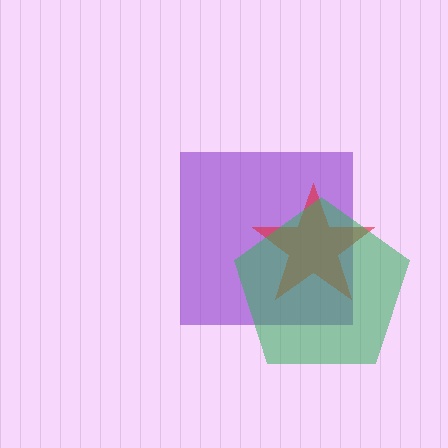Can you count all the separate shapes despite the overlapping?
Yes, there are 3 separate shapes.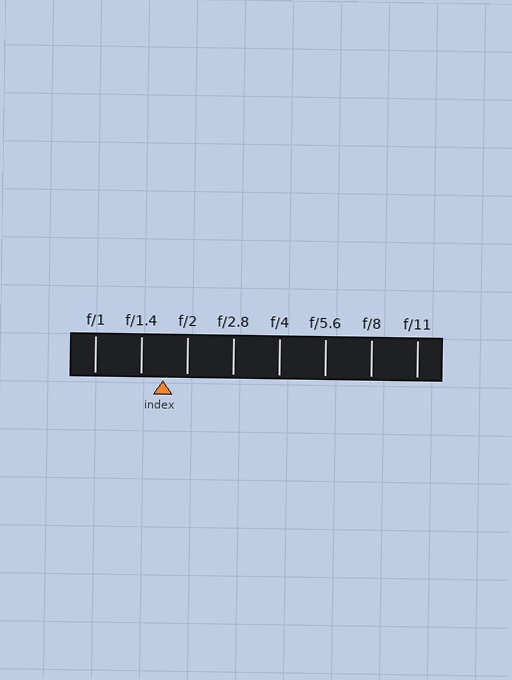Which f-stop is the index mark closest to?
The index mark is closest to f/1.4.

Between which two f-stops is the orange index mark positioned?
The index mark is between f/1.4 and f/2.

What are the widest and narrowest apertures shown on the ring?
The widest aperture shown is f/1 and the narrowest is f/11.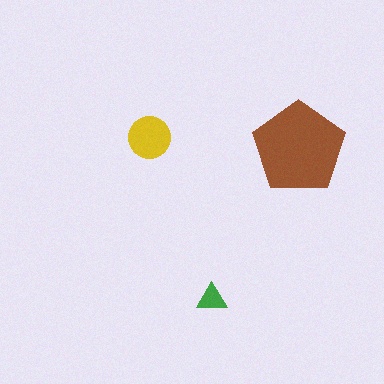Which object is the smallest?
The green triangle.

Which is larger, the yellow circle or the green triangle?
The yellow circle.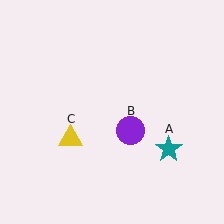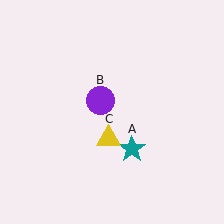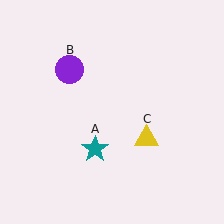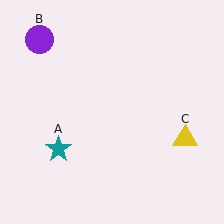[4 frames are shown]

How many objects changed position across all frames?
3 objects changed position: teal star (object A), purple circle (object B), yellow triangle (object C).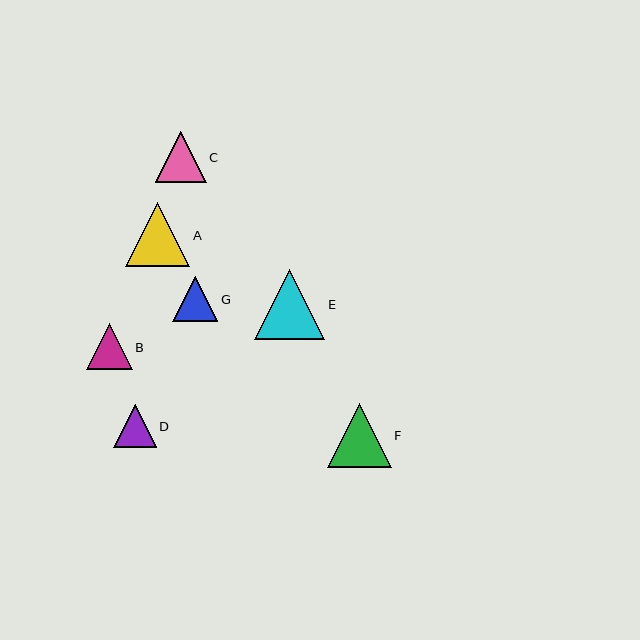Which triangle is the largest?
Triangle E is the largest with a size of approximately 70 pixels.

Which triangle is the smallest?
Triangle D is the smallest with a size of approximately 43 pixels.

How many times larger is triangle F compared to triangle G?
Triangle F is approximately 1.4 times the size of triangle G.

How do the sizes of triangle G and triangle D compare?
Triangle G and triangle D are approximately the same size.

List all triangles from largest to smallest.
From largest to smallest: E, F, A, C, B, G, D.